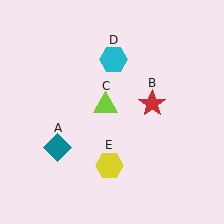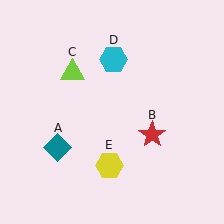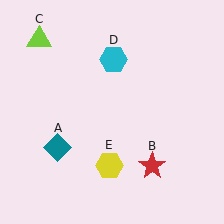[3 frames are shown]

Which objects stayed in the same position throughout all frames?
Teal diamond (object A) and cyan hexagon (object D) and yellow hexagon (object E) remained stationary.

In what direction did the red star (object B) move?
The red star (object B) moved down.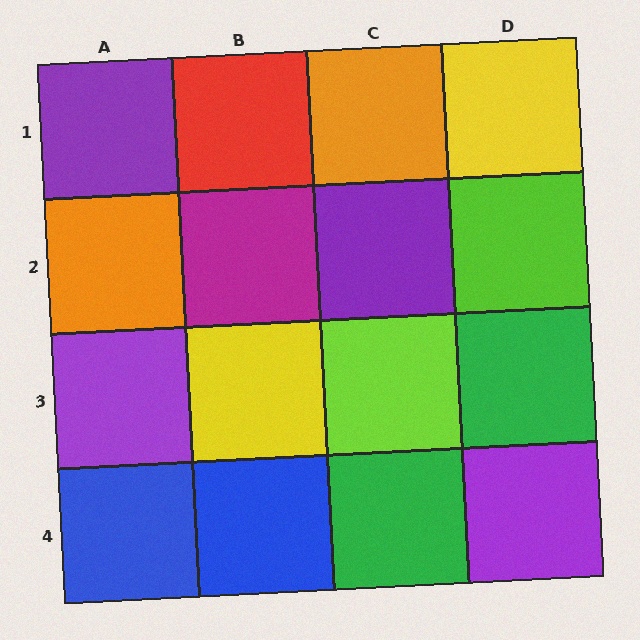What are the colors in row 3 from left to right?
Purple, yellow, lime, green.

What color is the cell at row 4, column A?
Blue.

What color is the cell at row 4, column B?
Blue.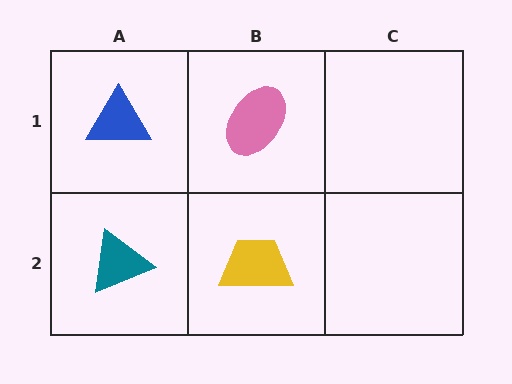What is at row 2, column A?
A teal triangle.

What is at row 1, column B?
A pink ellipse.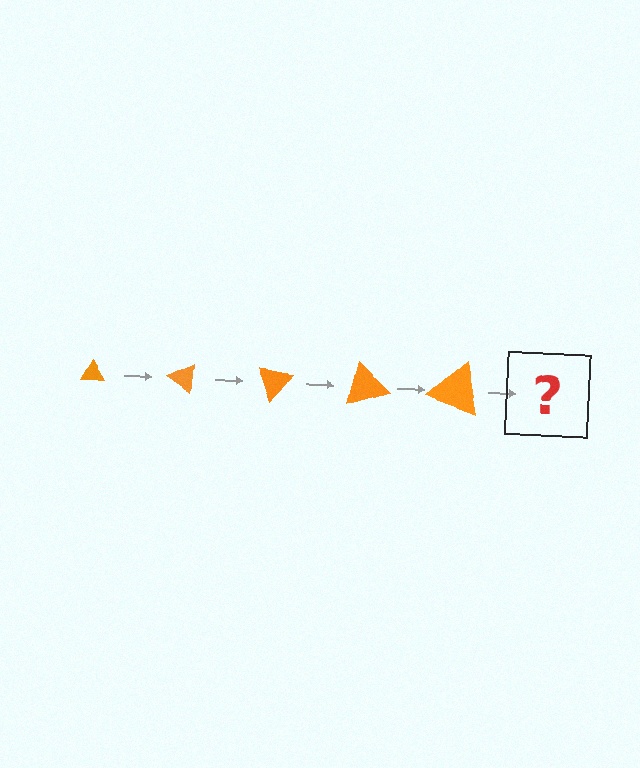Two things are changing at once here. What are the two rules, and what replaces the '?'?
The two rules are that the triangle grows larger each step and it rotates 35 degrees each step. The '?' should be a triangle, larger than the previous one and rotated 175 degrees from the start.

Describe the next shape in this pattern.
It should be a triangle, larger than the previous one and rotated 175 degrees from the start.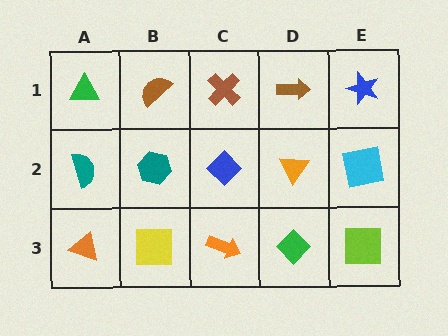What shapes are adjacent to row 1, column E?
A cyan square (row 2, column E), a brown arrow (row 1, column D).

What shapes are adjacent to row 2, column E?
A blue star (row 1, column E), a lime square (row 3, column E), an orange triangle (row 2, column D).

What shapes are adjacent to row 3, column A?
A teal semicircle (row 2, column A), a yellow square (row 3, column B).